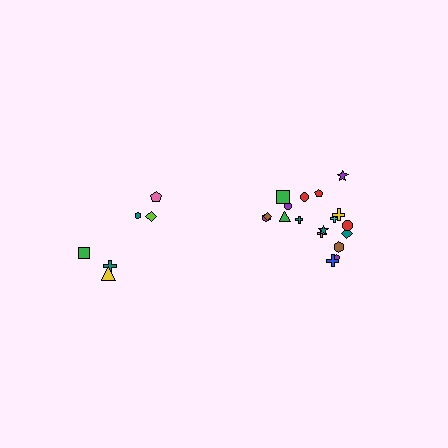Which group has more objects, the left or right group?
The right group.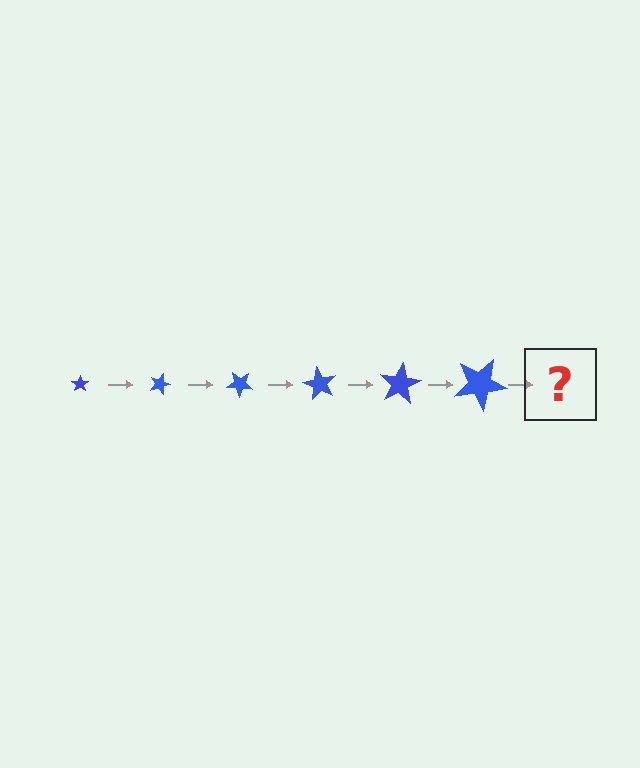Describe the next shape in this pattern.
It should be a star, larger than the previous one and rotated 120 degrees from the start.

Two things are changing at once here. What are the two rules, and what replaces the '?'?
The two rules are that the star grows larger each step and it rotates 20 degrees each step. The '?' should be a star, larger than the previous one and rotated 120 degrees from the start.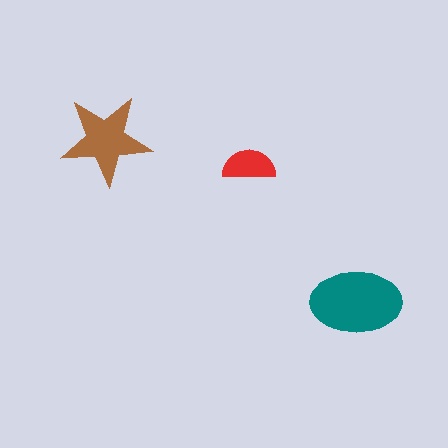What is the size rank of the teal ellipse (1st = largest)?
1st.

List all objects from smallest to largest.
The red semicircle, the brown star, the teal ellipse.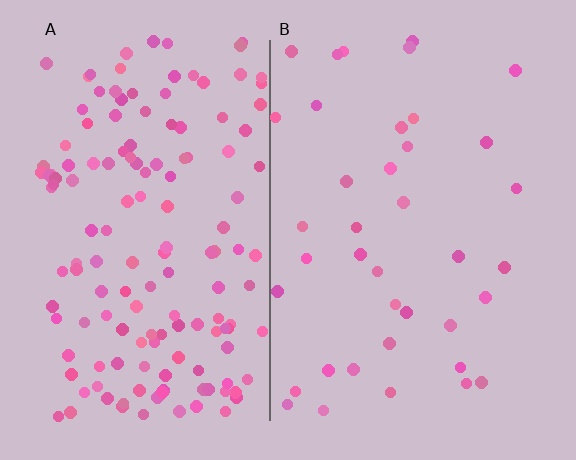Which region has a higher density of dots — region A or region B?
A (the left).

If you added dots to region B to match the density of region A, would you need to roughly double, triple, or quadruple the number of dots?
Approximately quadruple.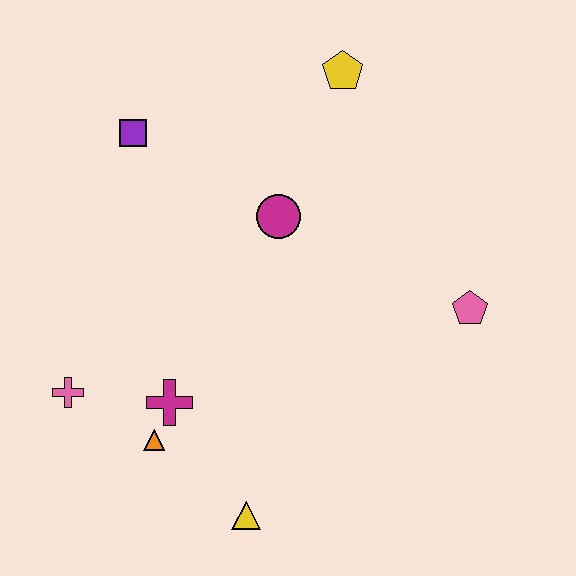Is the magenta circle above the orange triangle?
Yes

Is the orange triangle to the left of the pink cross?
No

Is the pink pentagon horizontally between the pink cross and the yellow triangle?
No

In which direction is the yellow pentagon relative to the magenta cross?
The yellow pentagon is above the magenta cross.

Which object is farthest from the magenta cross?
The yellow pentagon is farthest from the magenta cross.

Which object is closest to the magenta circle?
The yellow pentagon is closest to the magenta circle.